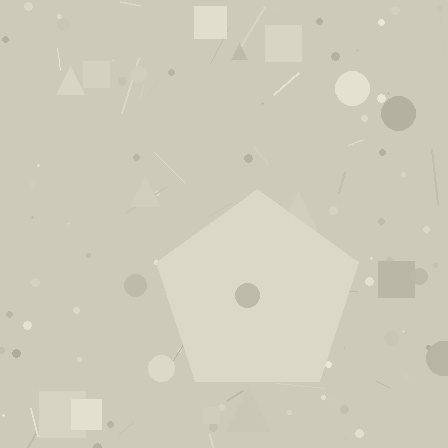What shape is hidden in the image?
A pentagon is hidden in the image.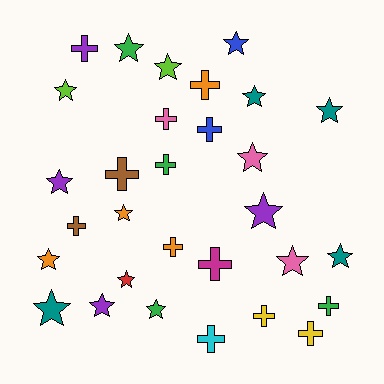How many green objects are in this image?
There are 4 green objects.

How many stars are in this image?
There are 17 stars.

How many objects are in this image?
There are 30 objects.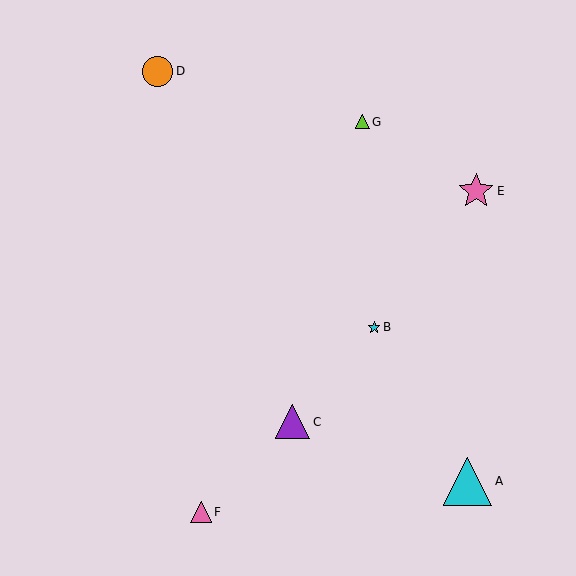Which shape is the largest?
The cyan triangle (labeled A) is the largest.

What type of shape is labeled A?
Shape A is a cyan triangle.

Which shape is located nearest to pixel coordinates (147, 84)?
The orange circle (labeled D) at (158, 71) is nearest to that location.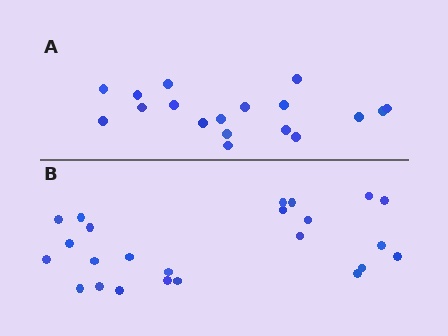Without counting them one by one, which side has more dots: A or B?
Region B (the bottom region) has more dots.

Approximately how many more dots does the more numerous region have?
Region B has about 6 more dots than region A.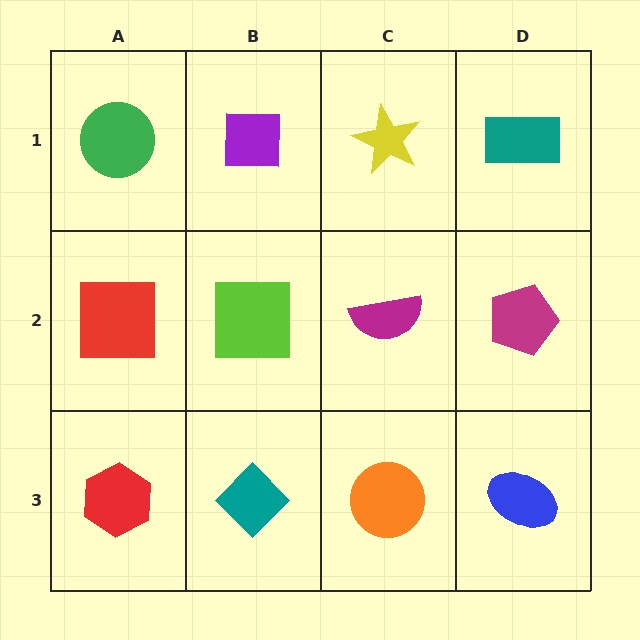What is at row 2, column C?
A magenta semicircle.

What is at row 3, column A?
A red hexagon.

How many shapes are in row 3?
4 shapes.